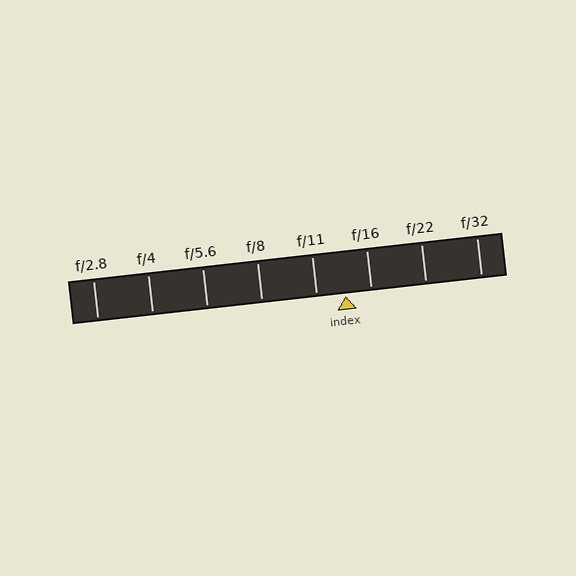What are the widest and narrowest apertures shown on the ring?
The widest aperture shown is f/2.8 and the narrowest is f/32.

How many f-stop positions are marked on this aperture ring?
There are 8 f-stop positions marked.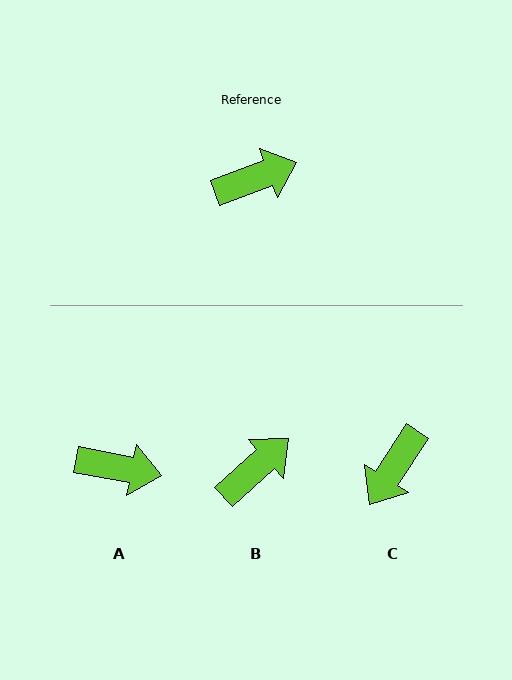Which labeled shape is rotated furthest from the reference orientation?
C, about 144 degrees away.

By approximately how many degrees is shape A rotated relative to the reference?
Approximately 31 degrees clockwise.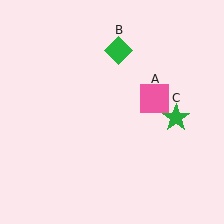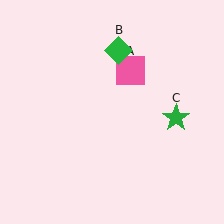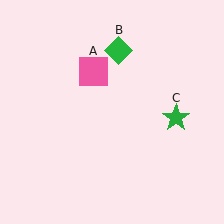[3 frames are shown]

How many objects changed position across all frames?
1 object changed position: pink square (object A).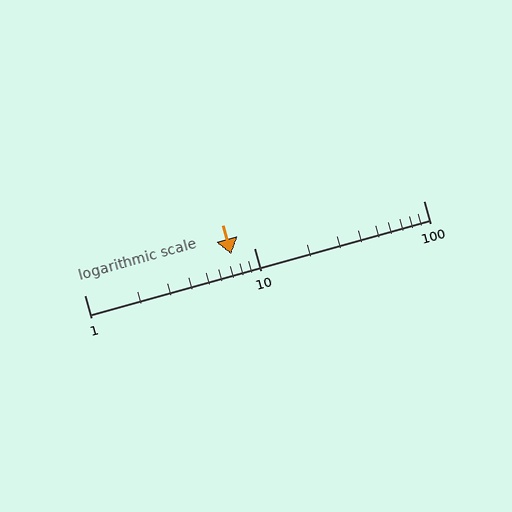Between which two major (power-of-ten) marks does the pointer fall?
The pointer is between 1 and 10.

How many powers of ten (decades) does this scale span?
The scale spans 2 decades, from 1 to 100.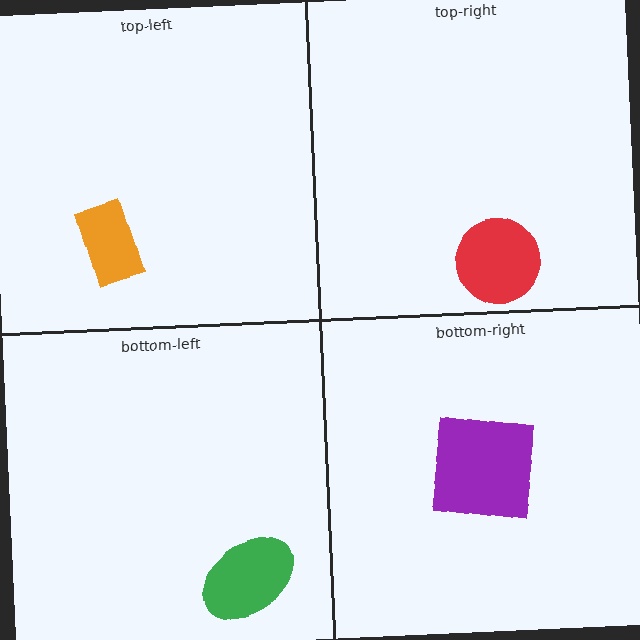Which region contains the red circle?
The top-right region.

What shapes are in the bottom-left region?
The green ellipse.